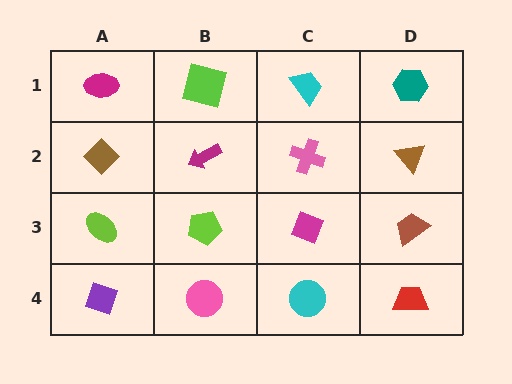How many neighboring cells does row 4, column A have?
2.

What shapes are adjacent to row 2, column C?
A cyan trapezoid (row 1, column C), a magenta diamond (row 3, column C), a magenta arrow (row 2, column B), a brown triangle (row 2, column D).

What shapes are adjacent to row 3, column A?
A brown diamond (row 2, column A), a purple diamond (row 4, column A), a lime pentagon (row 3, column B).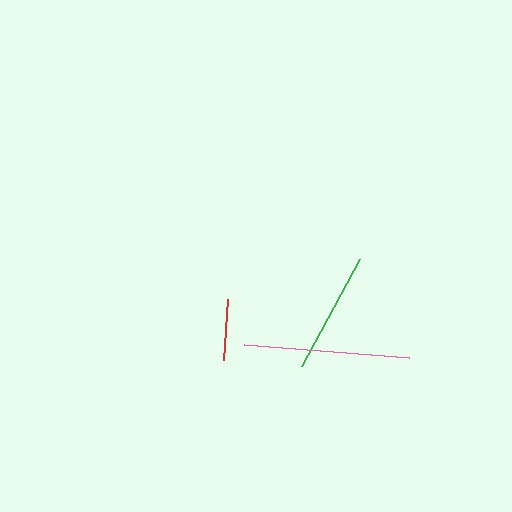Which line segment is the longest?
The pink line is the longest at approximately 165 pixels.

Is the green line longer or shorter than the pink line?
The pink line is longer than the green line.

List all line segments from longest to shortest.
From longest to shortest: pink, green, red.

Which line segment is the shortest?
The red line is the shortest at approximately 61 pixels.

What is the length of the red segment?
The red segment is approximately 61 pixels long.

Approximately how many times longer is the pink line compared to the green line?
The pink line is approximately 1.4 times the length of the green line.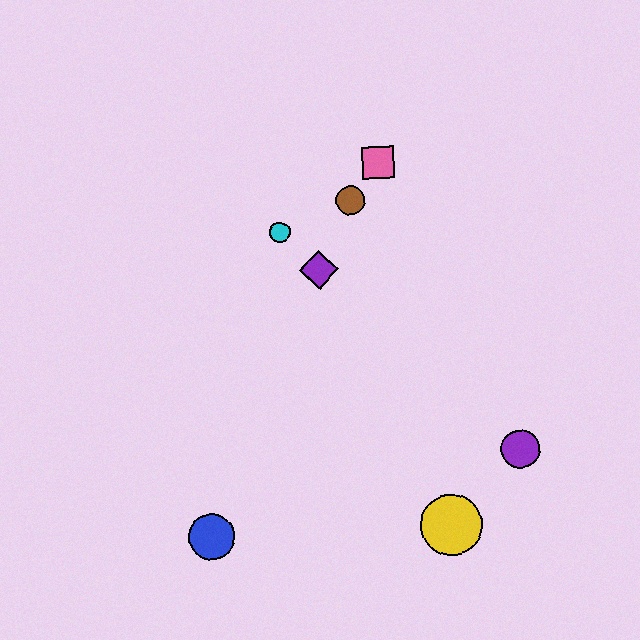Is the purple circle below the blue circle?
No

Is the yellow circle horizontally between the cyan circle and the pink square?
No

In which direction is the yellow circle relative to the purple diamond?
The yellow circle is below the purple diamond.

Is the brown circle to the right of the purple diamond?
Yes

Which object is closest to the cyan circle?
The purple diamond is closest to the cyan circle.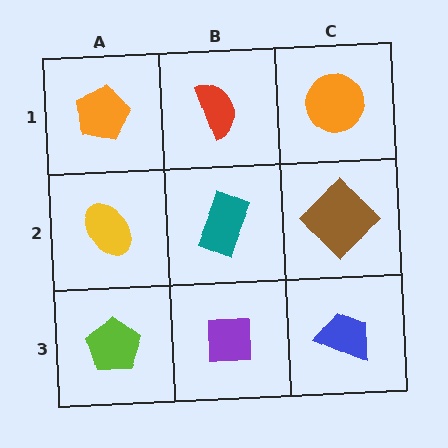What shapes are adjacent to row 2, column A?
An orange pentagon (row 1, column A), a lime pentagon (row 3, column A), a teal rectangle (row 2, column B).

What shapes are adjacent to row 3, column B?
A teal rectangle (row 2, column B), a lime pentagon (row 3, column A), a blue trapezoid (row 3, column C).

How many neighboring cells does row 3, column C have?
2.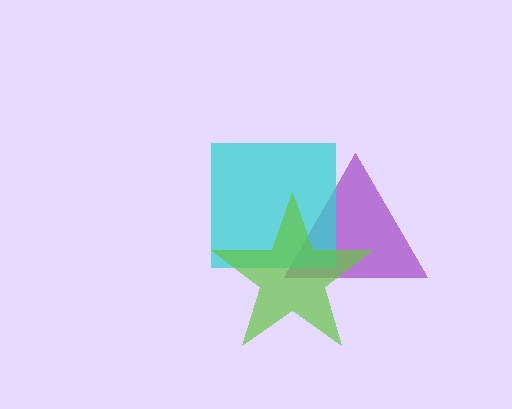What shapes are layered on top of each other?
The layered shapes are: a purple triangle, a cyan square, a lime star.